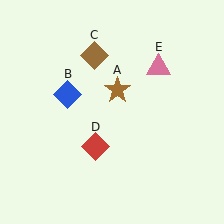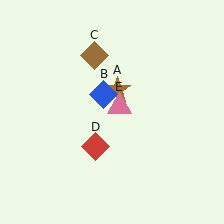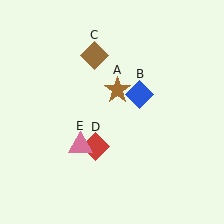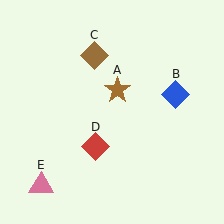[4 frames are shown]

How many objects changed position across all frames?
2 objects changed position: blue diamond (object B), pink triangle (object E).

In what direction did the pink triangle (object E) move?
The pink triangle (object E) moved down and to the left.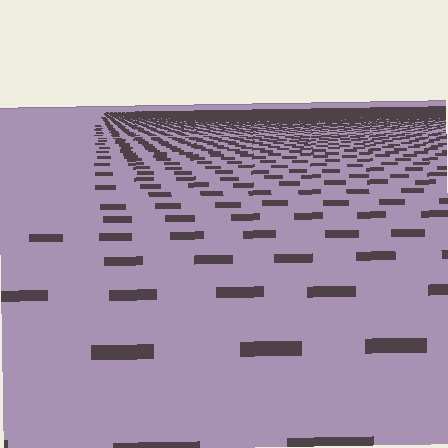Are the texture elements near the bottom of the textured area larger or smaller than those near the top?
Larger. Near the bottom, elements are closer to the viewer and appear at a bigger on-screen size.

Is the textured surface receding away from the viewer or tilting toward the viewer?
The surface is receding away from the viewer. Texture elements get smaller and denser toward the top.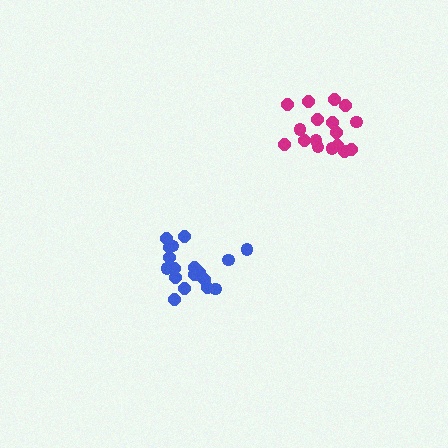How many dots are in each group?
Group 1: 17 dots, Group 2: 20 dots (37 total).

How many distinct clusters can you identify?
There are 2 distinct clusters.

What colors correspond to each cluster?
The clusters are colored: magenta, blue.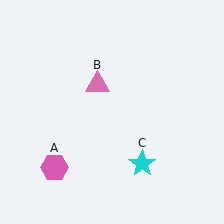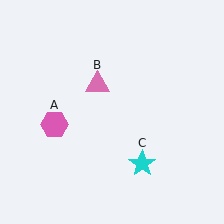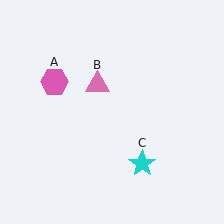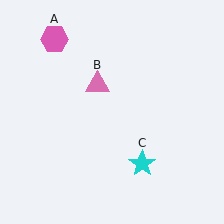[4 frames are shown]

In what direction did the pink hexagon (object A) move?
The pink hexagon (object A) moved up.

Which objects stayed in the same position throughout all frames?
Pink triangle (object B) and cyan star (object C) remained stationary.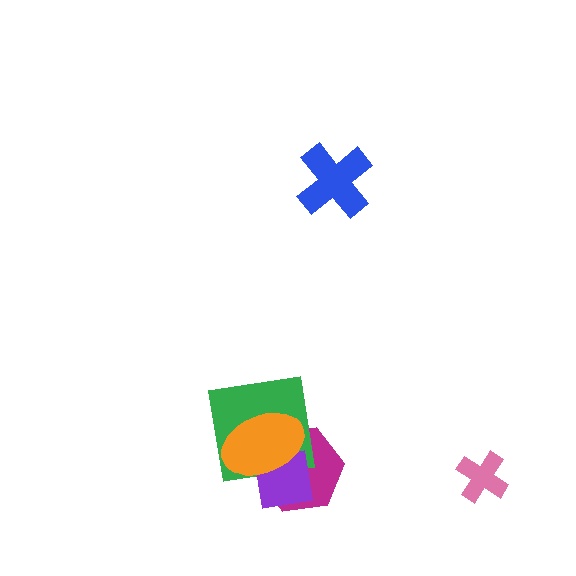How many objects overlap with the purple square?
3 objects overlap with the purple square.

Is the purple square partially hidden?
Yes, it is partially covered by another shape.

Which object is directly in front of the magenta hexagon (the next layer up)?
The green square is directly in front of the magenta hexagon.